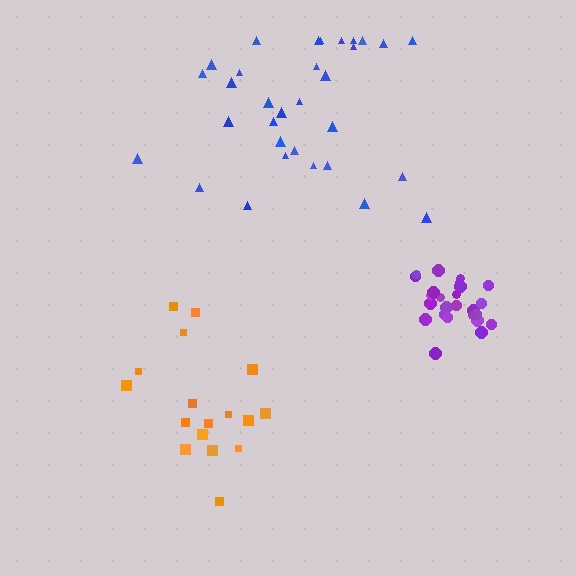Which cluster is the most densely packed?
Purple.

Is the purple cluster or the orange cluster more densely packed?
Purple.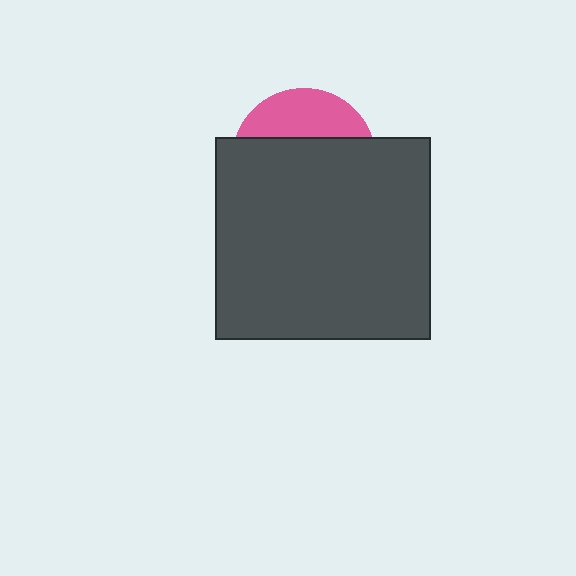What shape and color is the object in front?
The object in front is a dark gray rectangle.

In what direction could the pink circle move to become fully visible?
The pink circle could move up. That would shift it out from behind the dark gray rectangle entirely.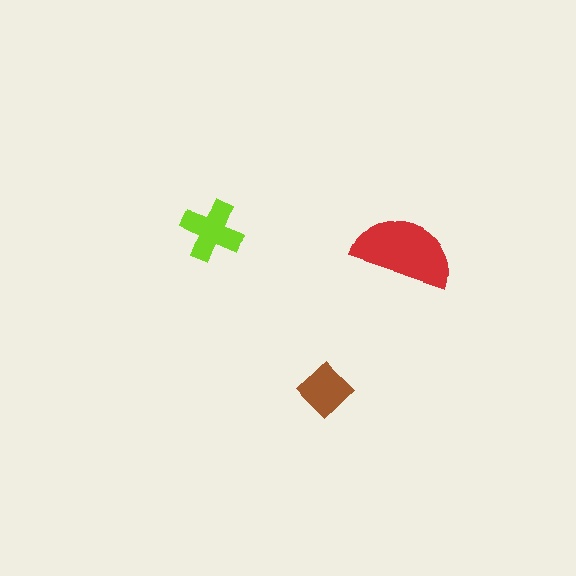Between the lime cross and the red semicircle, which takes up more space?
The red semicircle.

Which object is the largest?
The red semicircle.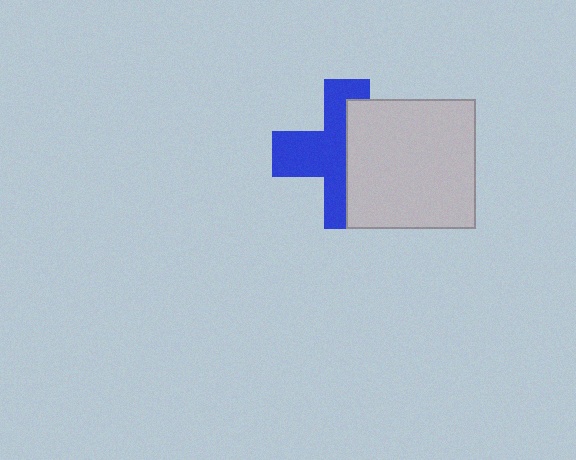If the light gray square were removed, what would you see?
You would see the complete blue cross.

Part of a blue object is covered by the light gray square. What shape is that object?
It is a cross.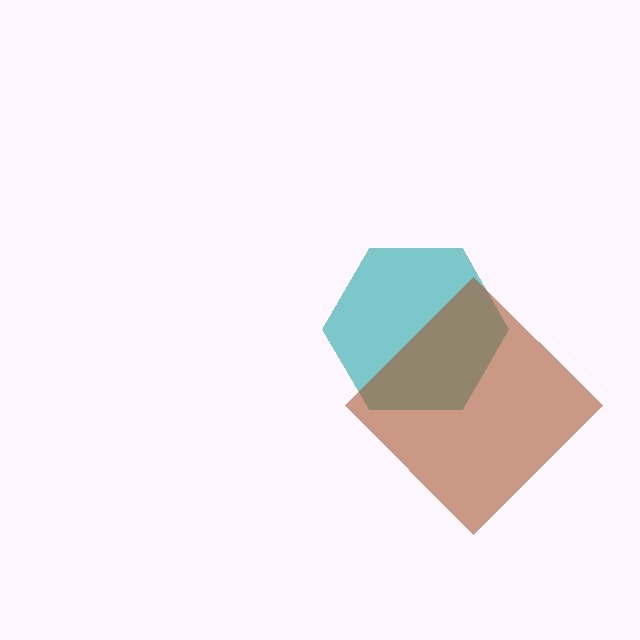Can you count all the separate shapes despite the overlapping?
Yes, there are 2 separate shapes.